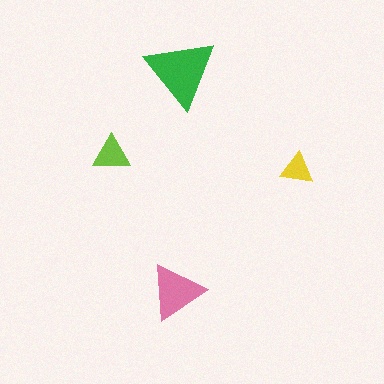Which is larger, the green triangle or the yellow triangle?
The green one.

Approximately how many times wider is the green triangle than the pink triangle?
About 1.5 times wider.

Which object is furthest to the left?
The lime triangle is leftmost.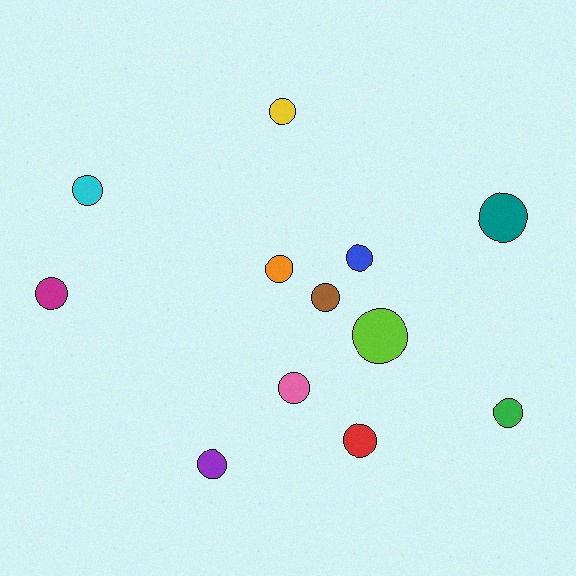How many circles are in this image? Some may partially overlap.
There are 12 circles.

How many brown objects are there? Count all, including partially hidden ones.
There is 1 brown object.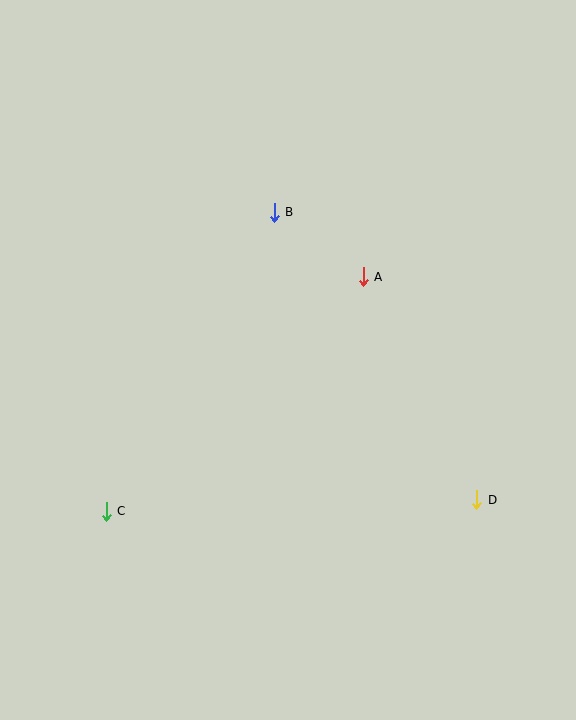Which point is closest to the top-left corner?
Point B is closest to the top-left corner.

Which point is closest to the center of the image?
Point A at (363, 277) is closest to the center.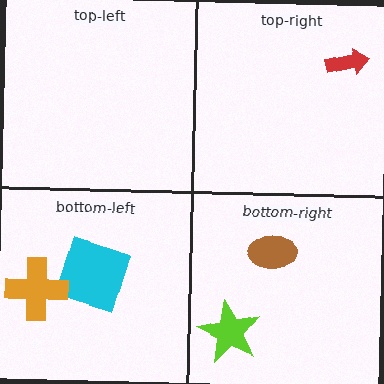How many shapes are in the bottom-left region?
2.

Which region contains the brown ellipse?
The bottom-right region.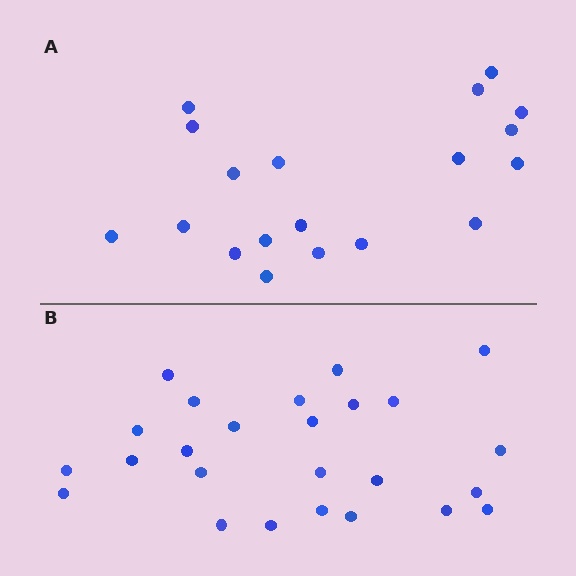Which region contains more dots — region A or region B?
Region B (the bottom region) has more dots.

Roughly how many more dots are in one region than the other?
Region B has about 6 more dots than region A.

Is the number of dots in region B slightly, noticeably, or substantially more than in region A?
Region B has noticeably more, but not dramatically so. The ratio is roughly 1.3 to 1.